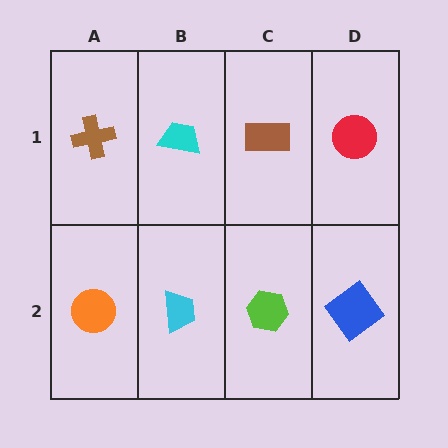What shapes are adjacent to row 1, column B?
A cyan trapezoid (row 2, column B), a brown cross (row 1, column A), a brown rectangle (row 1, column C).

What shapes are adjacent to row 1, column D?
A blue diamond (row 2, column D), a brown rectangle (row 1, column C).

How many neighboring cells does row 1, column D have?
2.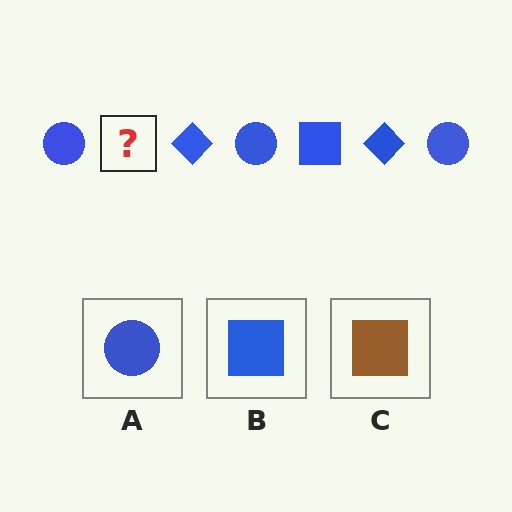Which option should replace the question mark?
Option B.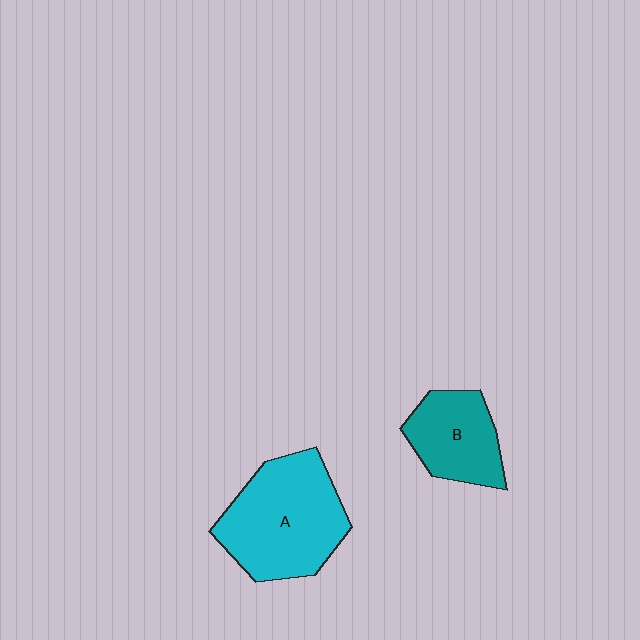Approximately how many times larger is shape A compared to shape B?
Approximately 1.7 times.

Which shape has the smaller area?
Shape B (teal).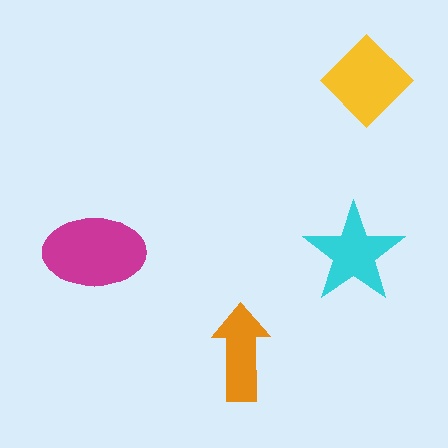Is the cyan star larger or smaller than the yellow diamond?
Smaller.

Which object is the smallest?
The orange arrow.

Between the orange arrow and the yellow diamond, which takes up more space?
The yellow diamond.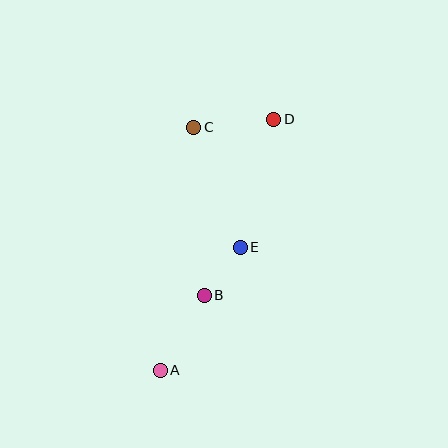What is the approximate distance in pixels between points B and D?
The distance between B and D is approximately 189 pixels.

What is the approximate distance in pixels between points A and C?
The distance between A and C is approximately 245 pixels.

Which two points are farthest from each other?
Points A and D are farthest from each other.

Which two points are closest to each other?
Points B and E are closest to each other.